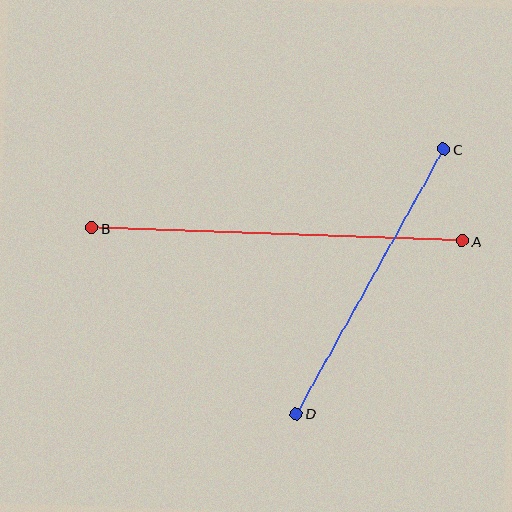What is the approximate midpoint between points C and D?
The midpoint is at approximately (370, 282) pixels.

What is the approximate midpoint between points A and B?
The midpoint is at approximately (277, 235) pixels.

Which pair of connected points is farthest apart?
Points A and B are farthest apart.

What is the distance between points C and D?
The distance is approximately 303 pixels.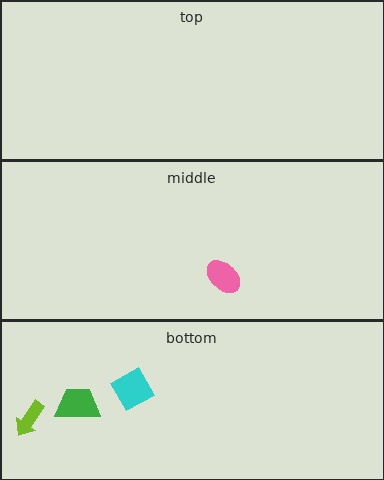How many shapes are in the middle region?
1.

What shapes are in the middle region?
The pink ellipse.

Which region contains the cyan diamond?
The bottom region.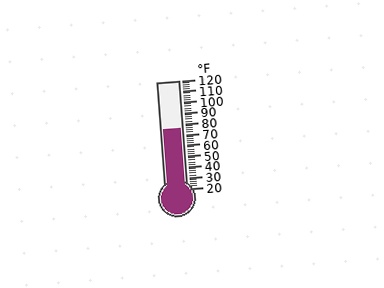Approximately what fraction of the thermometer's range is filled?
The thermometer is filled to approximately 55% of its range.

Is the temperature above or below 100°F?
The temperature is below 100°F.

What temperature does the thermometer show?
The thermometer shows approximately 76°F.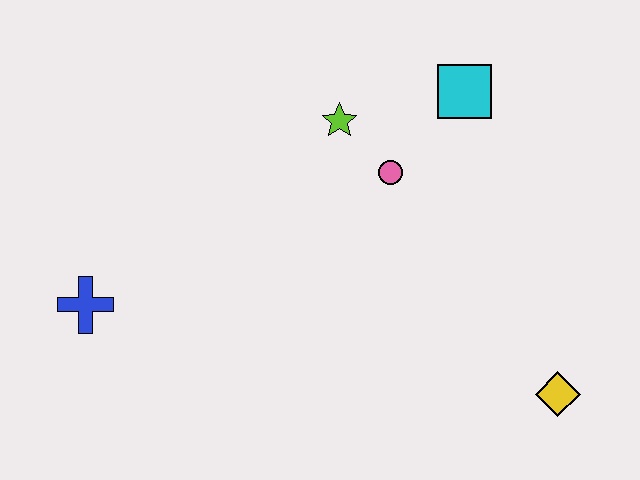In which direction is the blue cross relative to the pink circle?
The blue cross is to the left of the pink circle.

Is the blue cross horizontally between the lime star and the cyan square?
No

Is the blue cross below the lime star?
Yes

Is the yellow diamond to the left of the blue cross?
No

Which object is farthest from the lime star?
The yellow diamond is farthest from the lime star.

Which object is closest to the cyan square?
The pink circle is closest to the cyan square.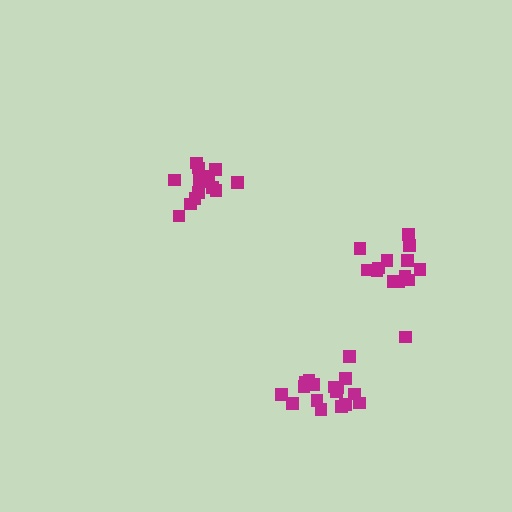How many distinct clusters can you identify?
There are 3 distinct clusters.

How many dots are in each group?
Group 1: 17 dots, Group 2: 14 dots, Group 3: 14 dots (45 total).